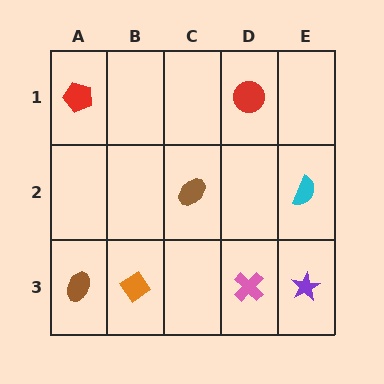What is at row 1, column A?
A red pentagon.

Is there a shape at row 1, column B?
No, that cell is empty.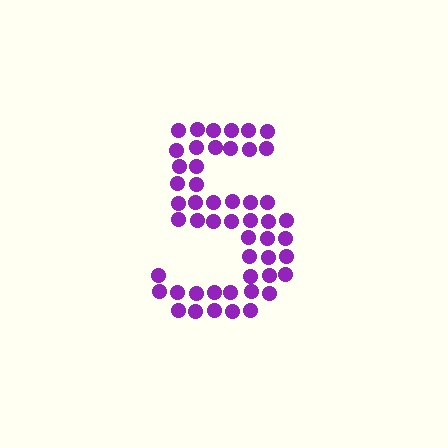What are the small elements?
The small elements are circles.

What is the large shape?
The large shape is the digit 5.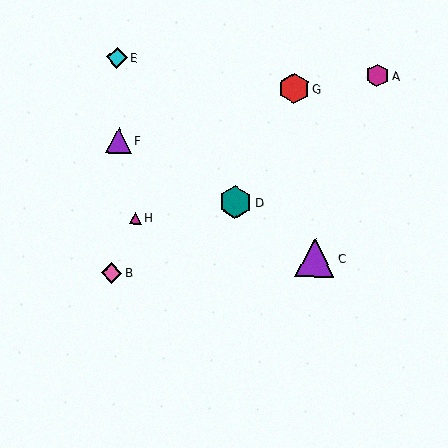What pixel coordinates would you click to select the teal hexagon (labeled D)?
Click at (235, 202) to select the teal hexagon D.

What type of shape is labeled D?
Shape D is a teal hexagon.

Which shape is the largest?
The purple triangle (labeled C) is the largest.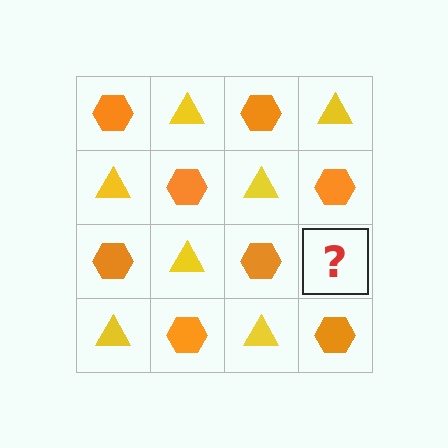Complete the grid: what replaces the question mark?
The question mark should be replaced with a yellow triangle.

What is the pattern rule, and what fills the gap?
The rule is that it alternates orange hexagon and yellow triangle in a checkerboard pattern. The gap should be filled with a yellow triangle.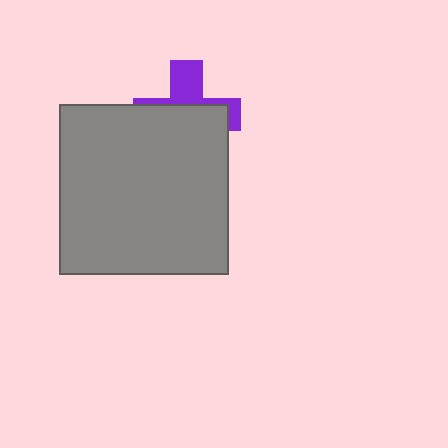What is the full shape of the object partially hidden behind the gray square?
The partially hidden object is a purple cross.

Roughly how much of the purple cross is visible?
A small part of it is visible (roughly 37%).